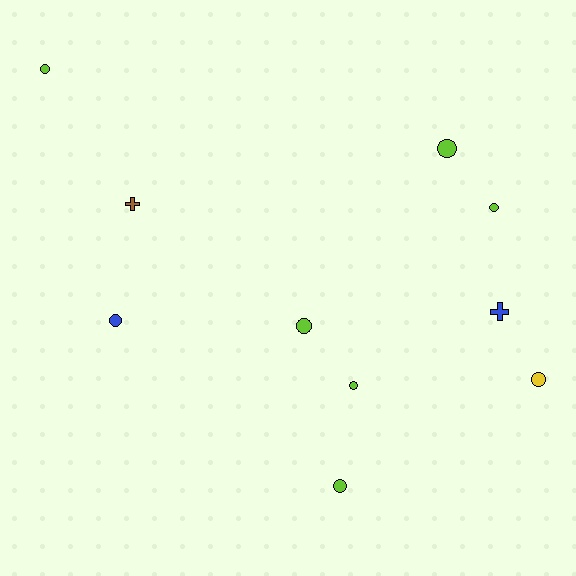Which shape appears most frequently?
Circle, with 8 objects.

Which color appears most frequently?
Lime, with 6 objects.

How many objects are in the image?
There are 10 objects.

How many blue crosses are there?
There is 1 blue cross.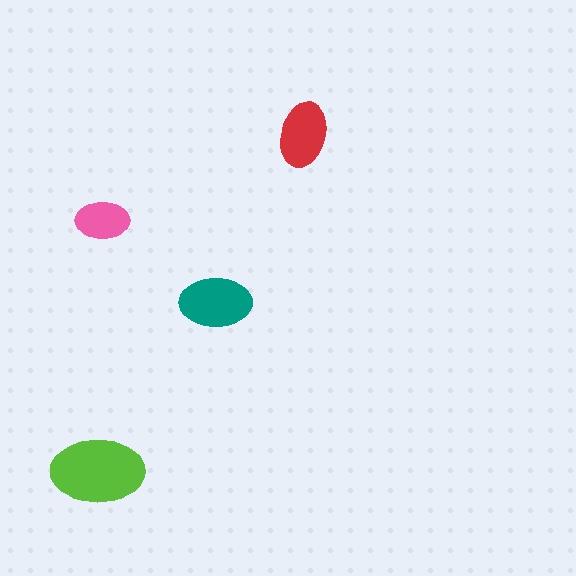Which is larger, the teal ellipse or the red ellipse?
The teal one.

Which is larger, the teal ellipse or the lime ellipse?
The lime one.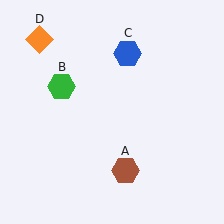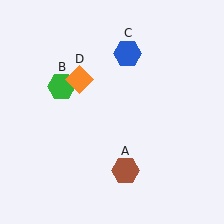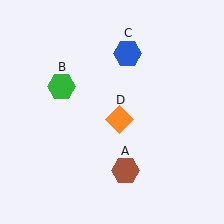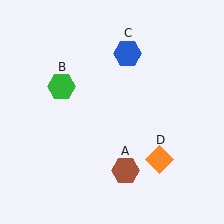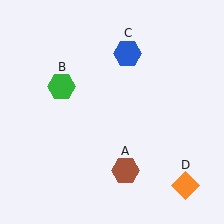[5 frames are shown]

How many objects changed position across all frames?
1 object changed position: orange diamond (object D).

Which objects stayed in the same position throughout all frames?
Brown hexagon (object A) and green hexagon (object B) and blue hexagon (object C) remained stationary.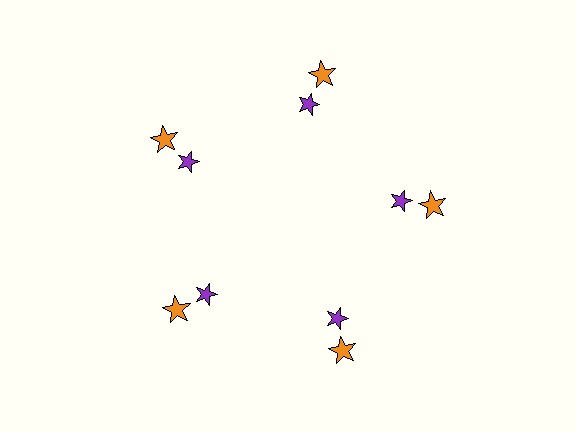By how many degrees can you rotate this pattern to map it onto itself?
The pattern maps onto itself every 72 degrees of rotation.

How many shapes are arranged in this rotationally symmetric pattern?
There are 10 shapes, arranged in 5 groups of 2.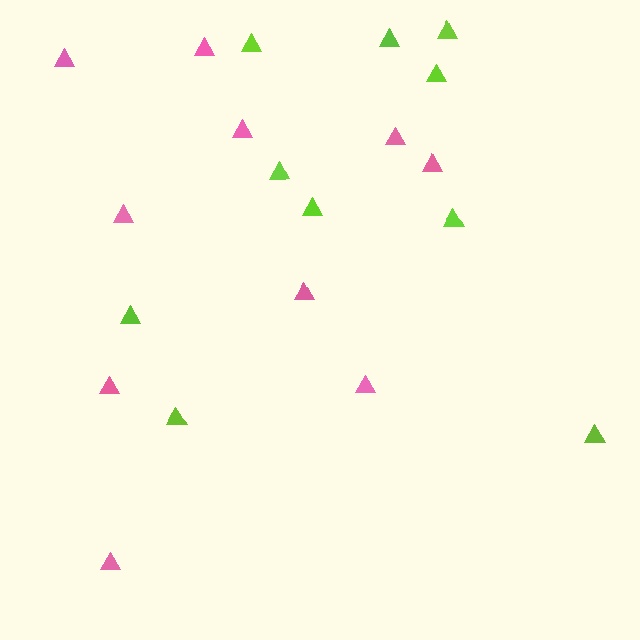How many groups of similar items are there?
There are 2 groups: one group of lime triangles (10) and one group of pink triangles (10).